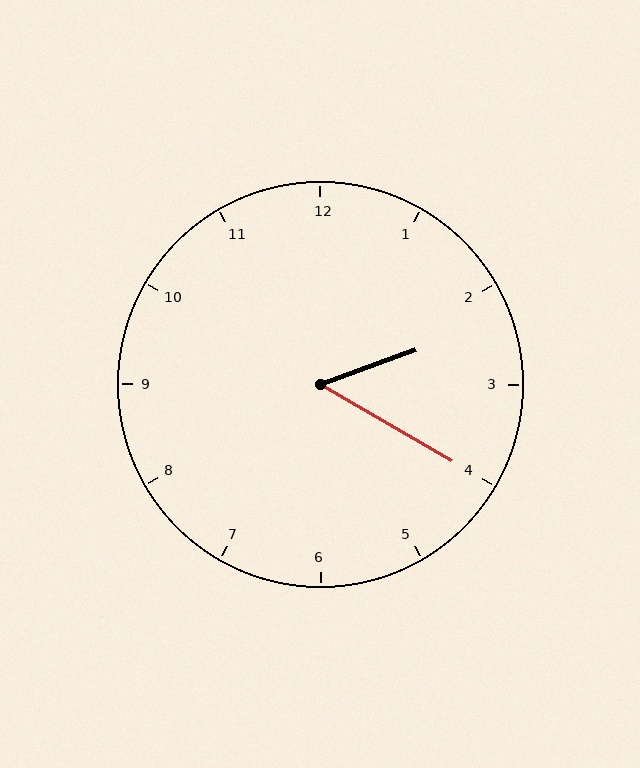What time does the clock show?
2:20.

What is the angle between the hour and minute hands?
Approximately 50 degrees.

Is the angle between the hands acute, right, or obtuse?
It is acute.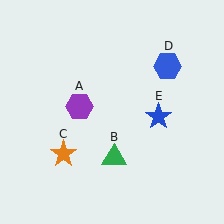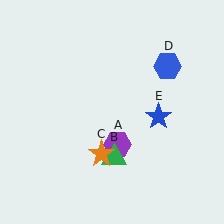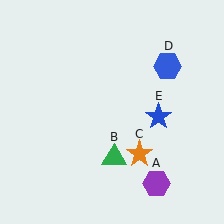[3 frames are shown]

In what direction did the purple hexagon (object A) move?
The purple hexagon (object A) moved down and to the right.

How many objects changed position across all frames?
2 objects changed position: purple hexagon (object A), orange star (object C).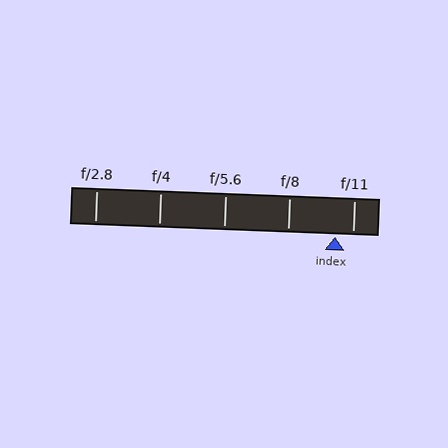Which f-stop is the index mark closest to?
The index mark is closest to f/11.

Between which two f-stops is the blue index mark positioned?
The index mark is between f/8 and f/11.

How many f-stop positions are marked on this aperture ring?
There are 5 f-stop positions marked.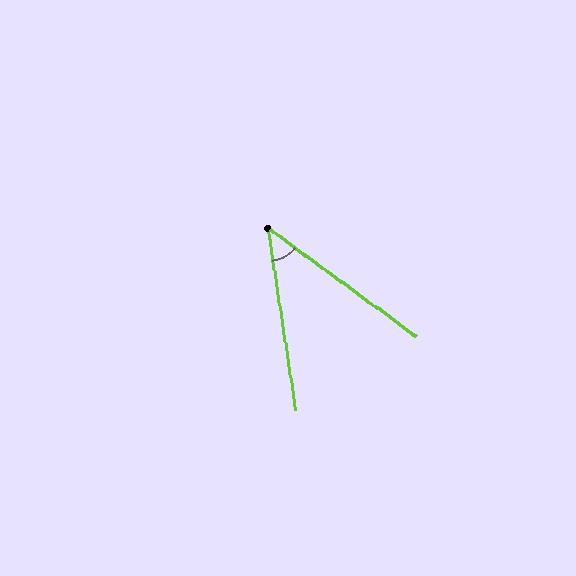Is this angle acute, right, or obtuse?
It is acute.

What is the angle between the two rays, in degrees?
Approximately 45 degrees.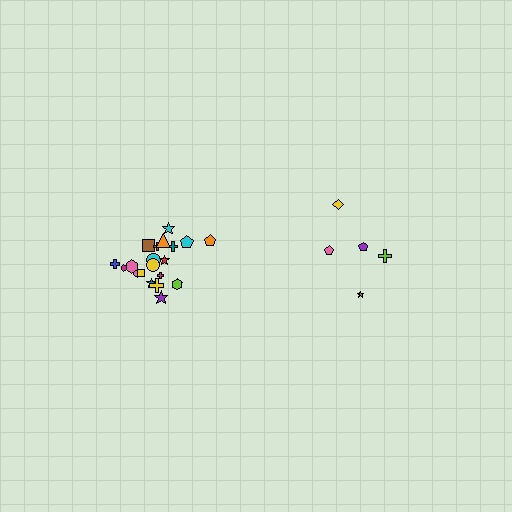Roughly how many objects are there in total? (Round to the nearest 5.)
Roughly 25 objects in total.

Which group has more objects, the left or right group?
The left group.